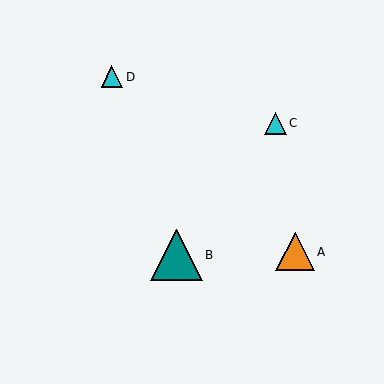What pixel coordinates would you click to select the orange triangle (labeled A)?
Click at (295, 252) to select the orange triangle A.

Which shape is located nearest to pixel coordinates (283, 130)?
The cyan triangle (labeled C) at (275, 123) is nearest to that location.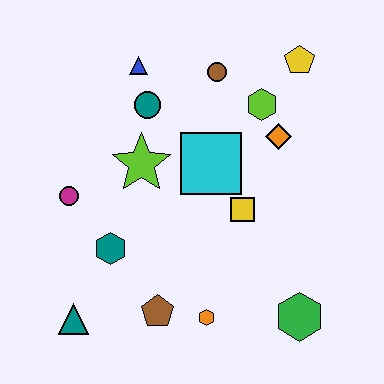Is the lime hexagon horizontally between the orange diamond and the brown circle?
Yes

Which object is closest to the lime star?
The teal circle is closest to the lime star.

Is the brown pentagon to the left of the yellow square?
Yes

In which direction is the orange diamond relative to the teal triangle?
The orange diamond is to the right of the teal triangle.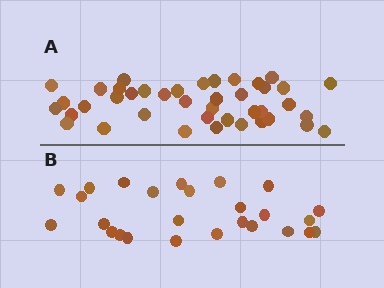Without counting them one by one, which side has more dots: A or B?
Region A (the top region) has more dots.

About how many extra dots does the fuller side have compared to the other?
Region A has approximately 15 more dots than region B.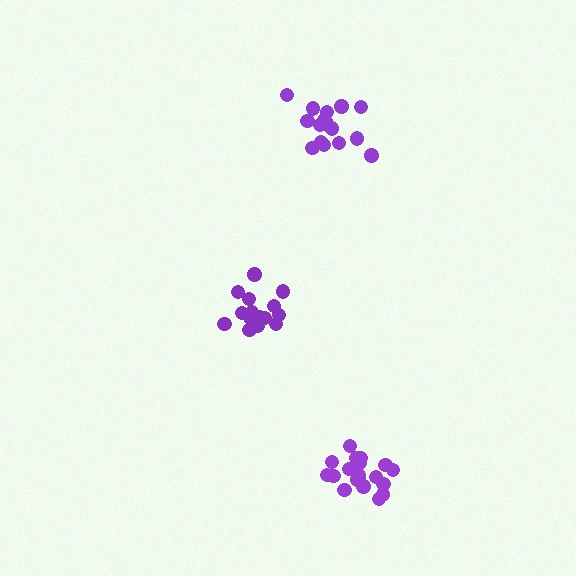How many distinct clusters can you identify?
There are 3 distinct clusters.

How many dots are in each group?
Group 1: 20 dots, Group 2: 18 dots, Group 3: 16 dots (54 total).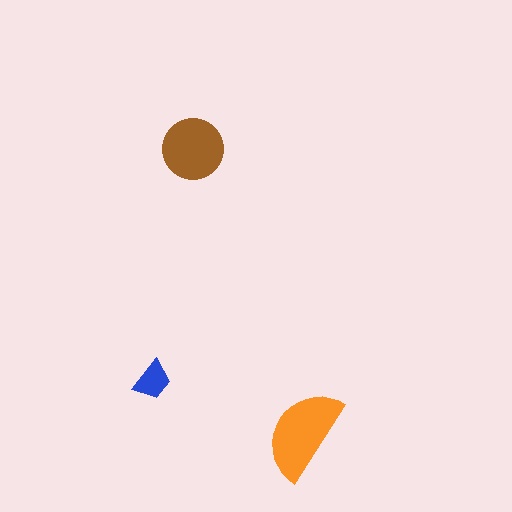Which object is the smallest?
The blue trapezoid.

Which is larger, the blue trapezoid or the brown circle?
The brown circle.